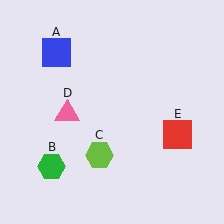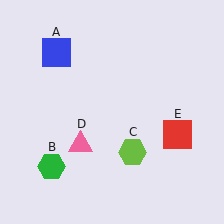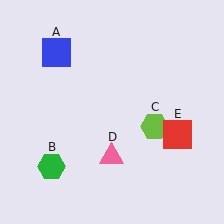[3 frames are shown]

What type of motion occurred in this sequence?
The lime hexagon (object C), pink triangle (object D) rotated counterclockwise around the center of the scene.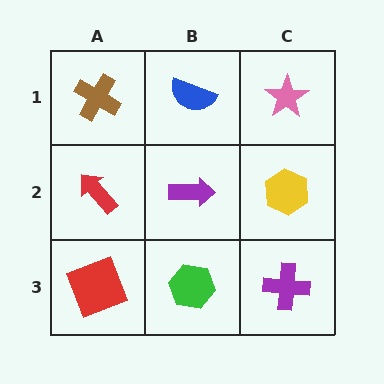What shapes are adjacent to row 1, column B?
A purple arrow (row 2, column B), a brown cross (row 1, column A), a pink star (row 1, column C).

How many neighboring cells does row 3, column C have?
2.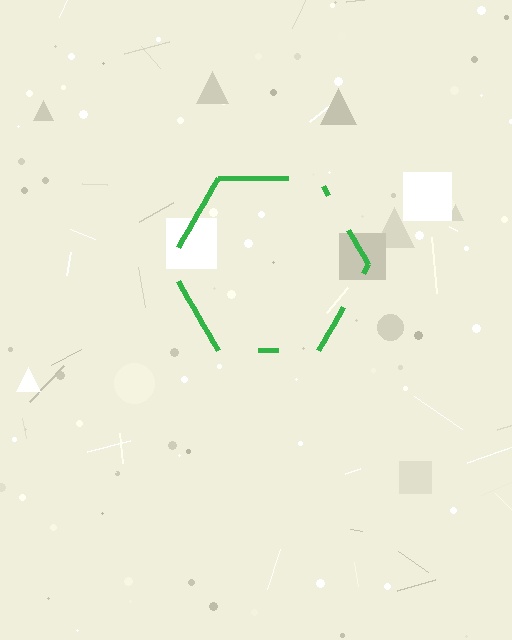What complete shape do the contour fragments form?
The contour fragments form a hexagon.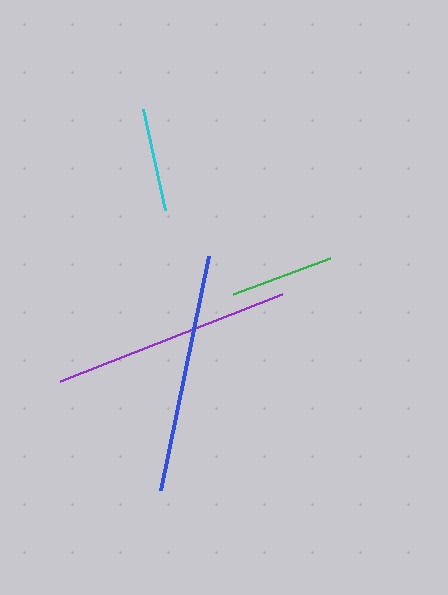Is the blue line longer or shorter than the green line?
The blue line is longer than the green line.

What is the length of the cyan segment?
The cyan segment is approximately 103 pixels long.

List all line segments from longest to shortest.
From longest to shortest: blue, purple, cyan, green.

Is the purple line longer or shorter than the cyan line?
The purple line is longer than the cyan line.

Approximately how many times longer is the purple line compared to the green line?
The purple line is approximately 2.3 times the length of the green line.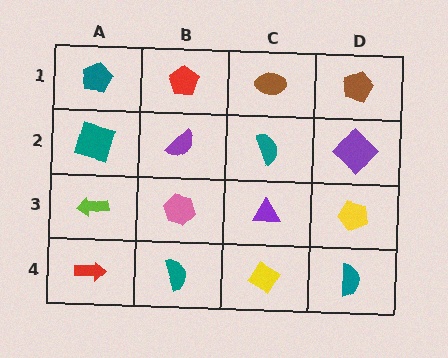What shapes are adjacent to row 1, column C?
A teal semicircle (row 2, column C), a red pentagon (row 1, column B), a brown pentagon (row 1, column D).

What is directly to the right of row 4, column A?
A teal semicircle.